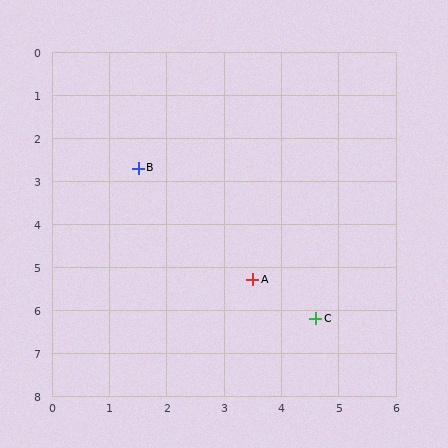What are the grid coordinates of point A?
Point A is at approximately (3.5, 5.3).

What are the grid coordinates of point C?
Point C is at approximately (4.6, 6.2).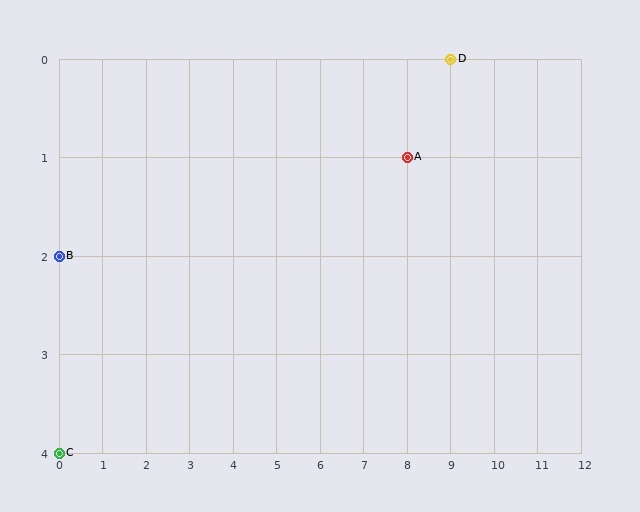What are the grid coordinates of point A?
Point A is at grid coordinates (8, 1).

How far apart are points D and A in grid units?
Points D and A are 1 column and 1 row apart (about 1.4 grid units diagonally).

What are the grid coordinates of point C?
Point C is at grid coordinates (0, 4).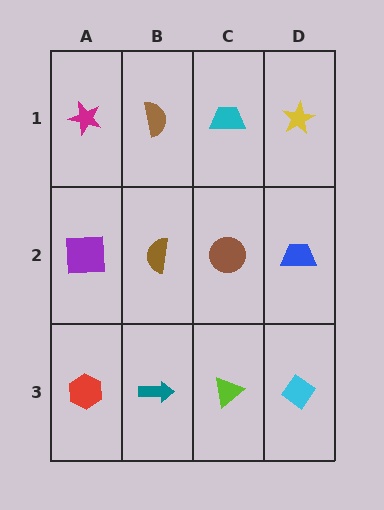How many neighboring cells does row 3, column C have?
3.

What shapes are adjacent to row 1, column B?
A brown semicircle (row 2, column B), a magenta star (row 1, column A), a cyan trapezoid (row 1, column C).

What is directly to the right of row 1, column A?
A brown semicircle.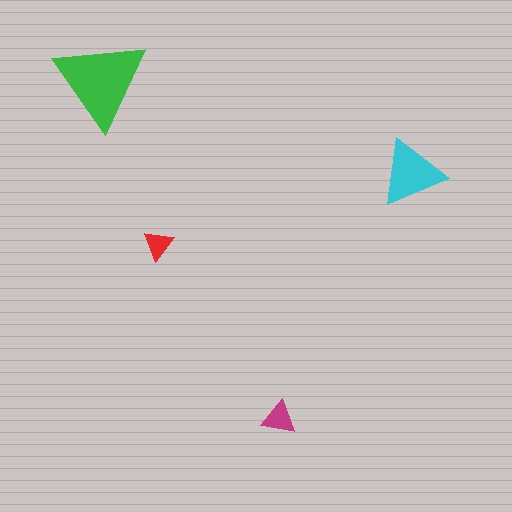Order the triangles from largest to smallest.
the green one, the cyan one, the magenta one, the red one.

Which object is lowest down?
The magenta triangle is bottommost.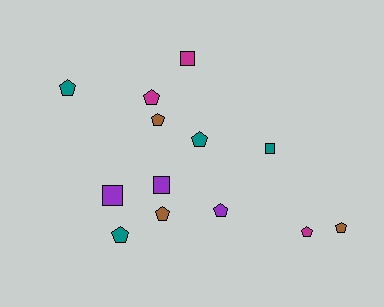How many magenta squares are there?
There is 1 magenta square.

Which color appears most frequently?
Teal, with 4 objects.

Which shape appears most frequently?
Pentagon, with 9 objects.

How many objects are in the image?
There are 13 objects.